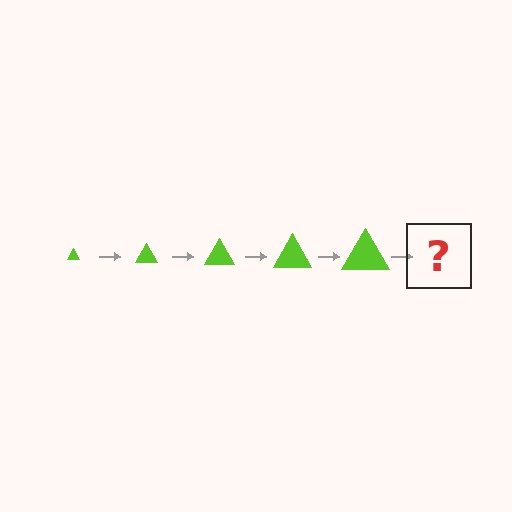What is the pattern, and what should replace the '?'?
The pattern is that the triangle gets progressively larger each step. The '?' should be a lime triangle, larger than the previous one.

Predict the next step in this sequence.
The next step is a lime triangle, larger than the previous one.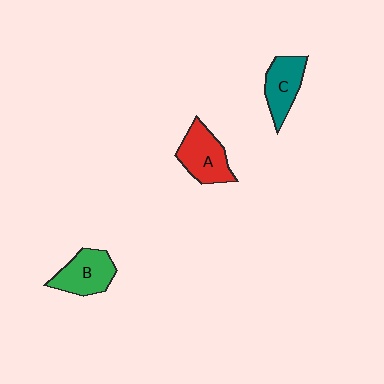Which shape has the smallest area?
Shape C (teal).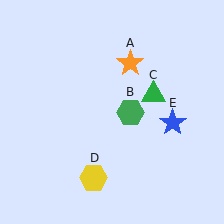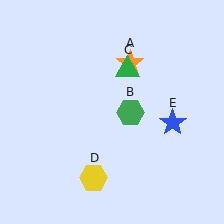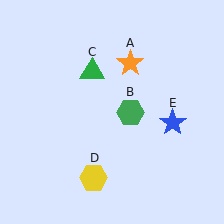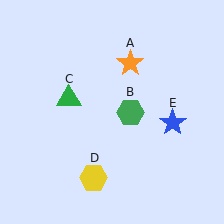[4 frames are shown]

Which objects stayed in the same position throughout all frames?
Orange star (object A) and green hexagon (object B) and yellow hexagon (object D) and blue star (object E) remained stationary.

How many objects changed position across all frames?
1 object changed position: green triangle (object C).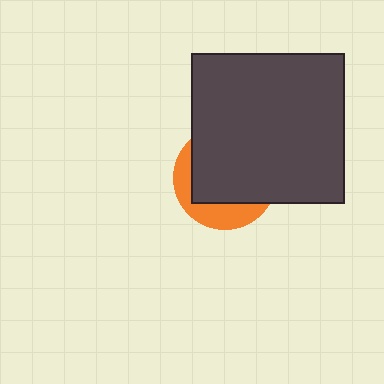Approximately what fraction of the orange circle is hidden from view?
Roughly 69% of the orange circle is hidden behind the dark gray rectangle.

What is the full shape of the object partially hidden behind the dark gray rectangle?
The partially hidden object is an orange circle.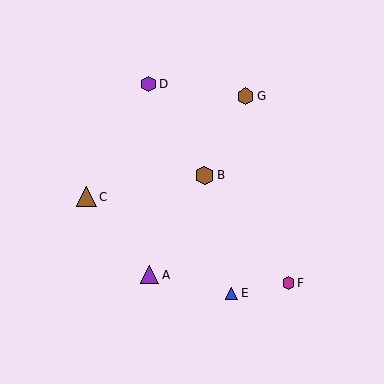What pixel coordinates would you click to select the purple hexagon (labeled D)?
Click at (148, 84) to select the purple hexagon D.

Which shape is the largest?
The brown triangle (labeled C) is the largest.